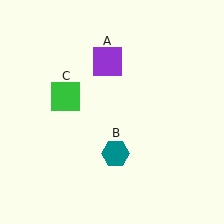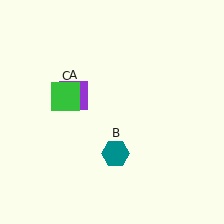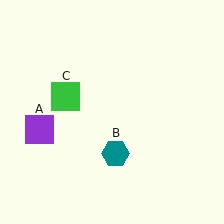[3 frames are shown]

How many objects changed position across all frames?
1 object changed position: purple square (object A).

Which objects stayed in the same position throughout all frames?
Teal hexagon (object B) and green square (object C) remained stationary.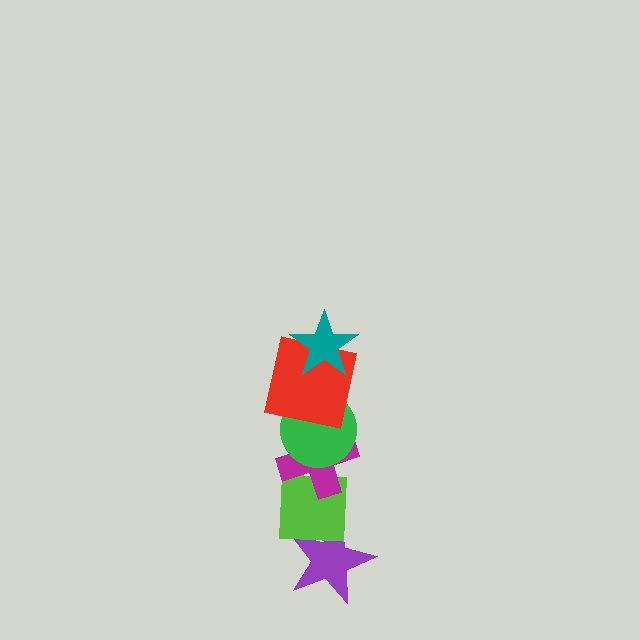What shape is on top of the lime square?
The magenta cross is on top of the lime square.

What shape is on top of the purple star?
The lime square is on top of the purple star.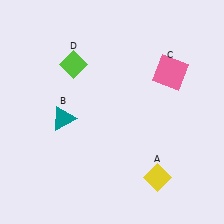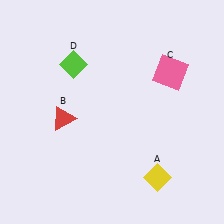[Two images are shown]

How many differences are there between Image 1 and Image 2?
There is 1 difference between the two images.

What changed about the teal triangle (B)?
In Image 1, B is teal. In Image 2, it changed to red.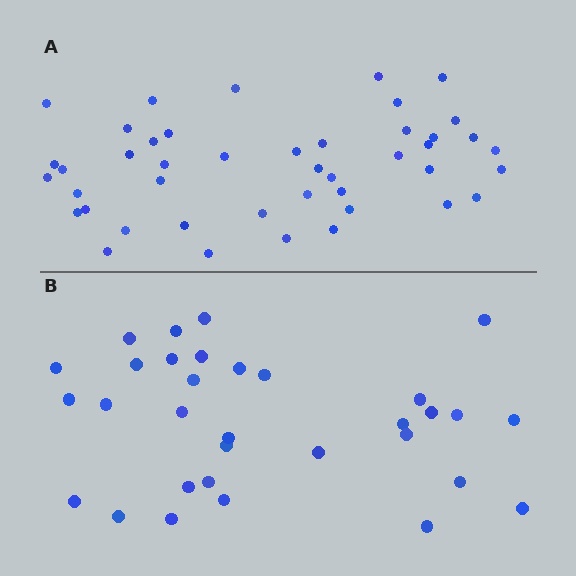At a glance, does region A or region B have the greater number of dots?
Region A (the top region) has more dots.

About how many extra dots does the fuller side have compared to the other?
Region A has roughly 12 or so more dots than region B.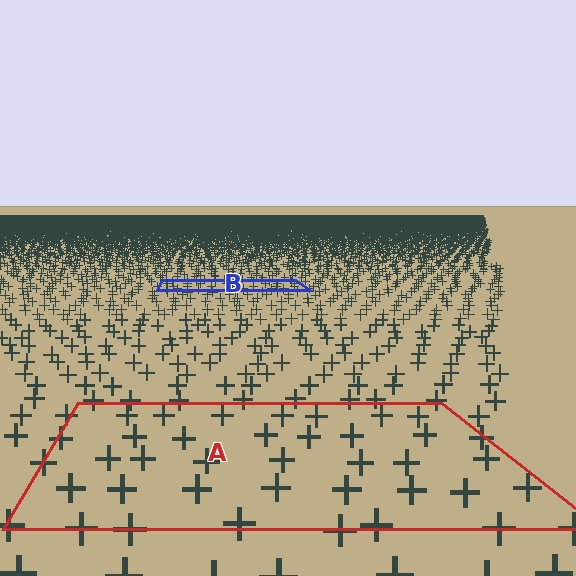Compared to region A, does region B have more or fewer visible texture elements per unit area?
Region B has more texture elements per unit area — they are packed more densely because it is farther away.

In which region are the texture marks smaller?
The texture marks are smaller in region B, because it is farther away.